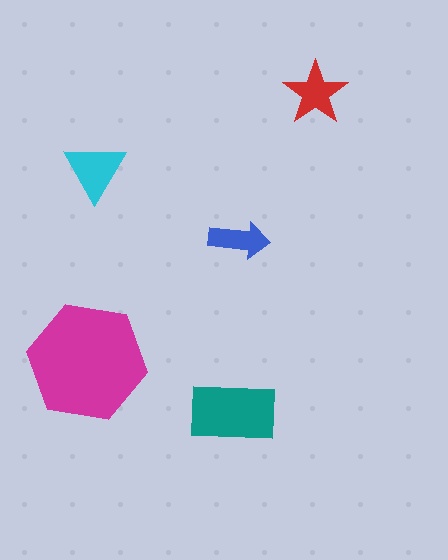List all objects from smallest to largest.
The blue arrow, the red star, the cyan triangle, the teal rectangle, the magenta hexagon.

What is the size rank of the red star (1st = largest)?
4th.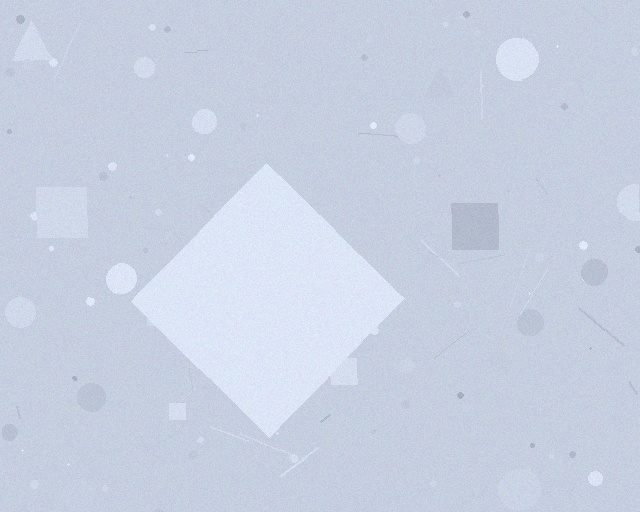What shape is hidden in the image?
A diamond is hidden in the image.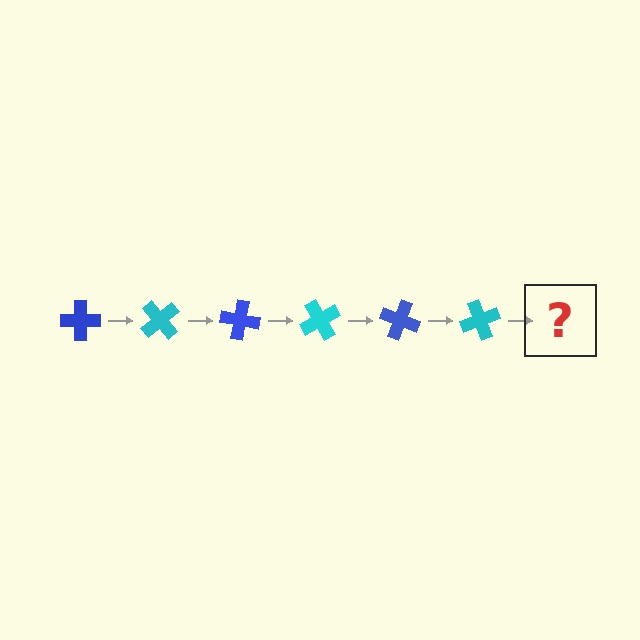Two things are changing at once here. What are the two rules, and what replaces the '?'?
The two rules are that it rotates 50 degrees each step and the color cycles through blue and cyan. The '?' should be a blue cross, rotated 300 degrees from the start.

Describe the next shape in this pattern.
It should be a blue cross, rotated 300 degrees from the start.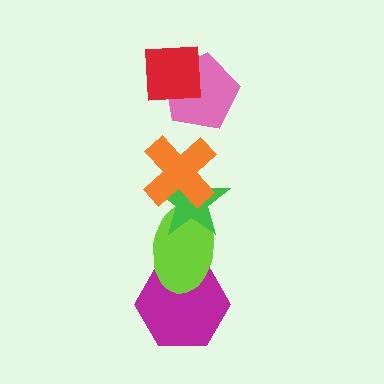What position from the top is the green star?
The green star is 4th from the top.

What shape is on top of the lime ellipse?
The green star is on top of the lime ellipse.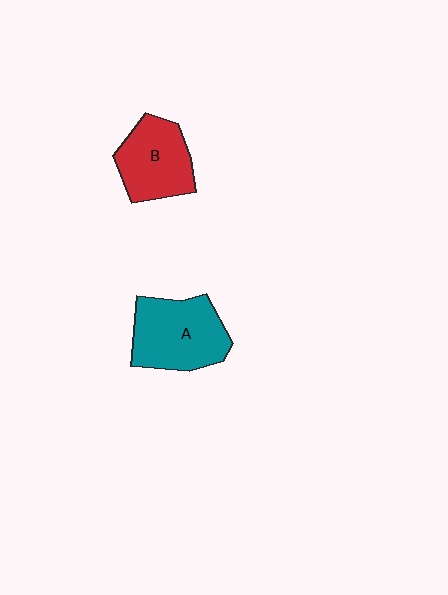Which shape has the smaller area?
Shape B (red).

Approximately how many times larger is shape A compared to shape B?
Approximately 1.2 times.